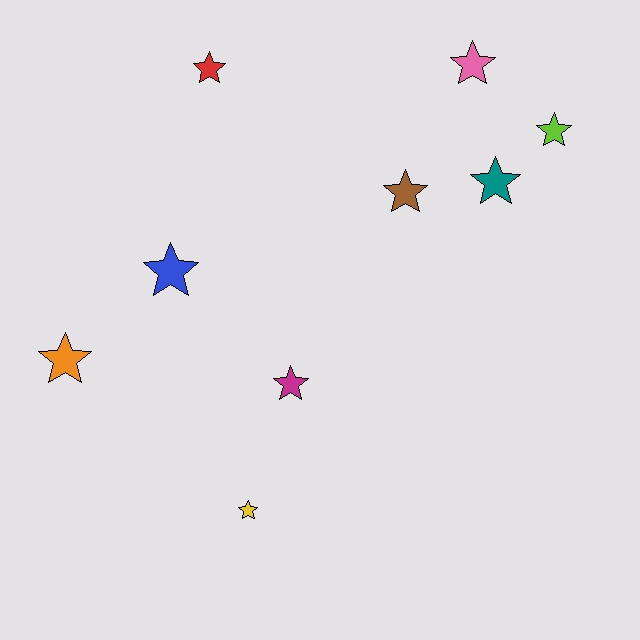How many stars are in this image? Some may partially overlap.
There are 9 stars.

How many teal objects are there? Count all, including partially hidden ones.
There is 1 teal object.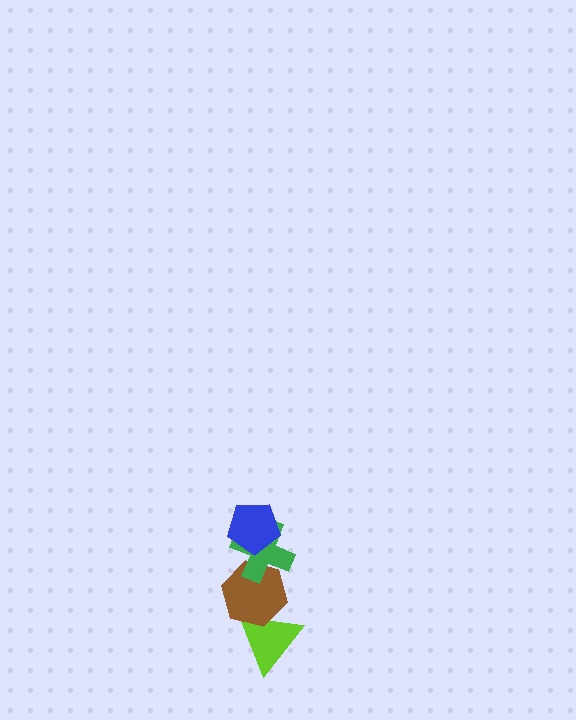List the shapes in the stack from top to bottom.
From top to bottom: the blue pentagon, the green cross, the brown hexagon, the lime triangle.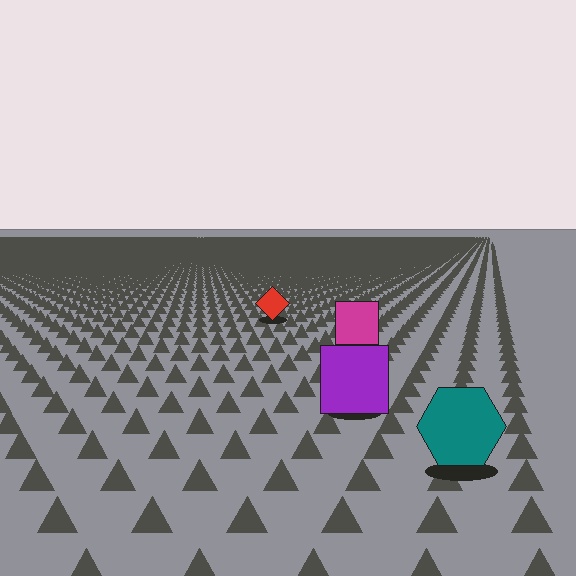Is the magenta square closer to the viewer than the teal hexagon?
No. The teal hexagon is closer — you can tell from the texture gradient: the ground texture is coarser near it.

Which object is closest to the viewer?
The teal hexagon is closest. The texture marks near it are larger and more spread out.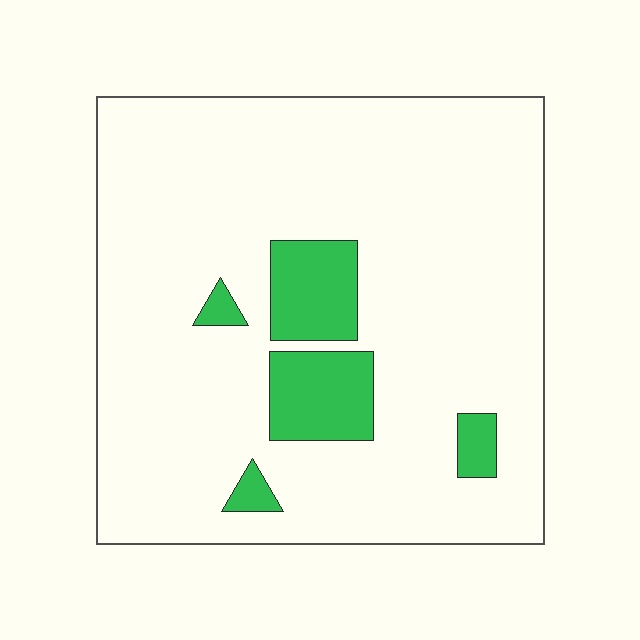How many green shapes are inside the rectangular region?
5.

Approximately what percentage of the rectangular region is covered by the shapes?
Approximately 10%.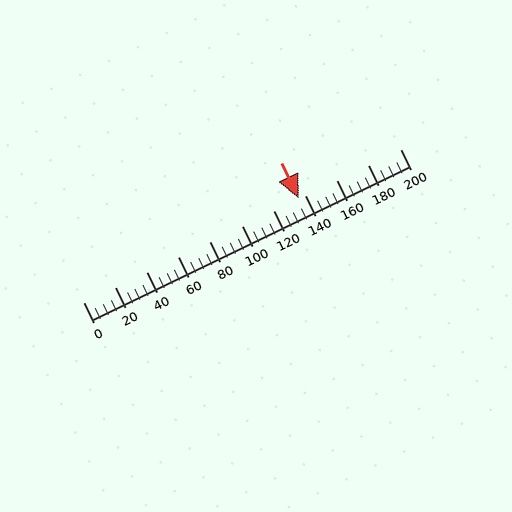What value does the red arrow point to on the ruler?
The red arrow points to approximately 136.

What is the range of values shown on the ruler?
The ruler shows values from 0 to 200.